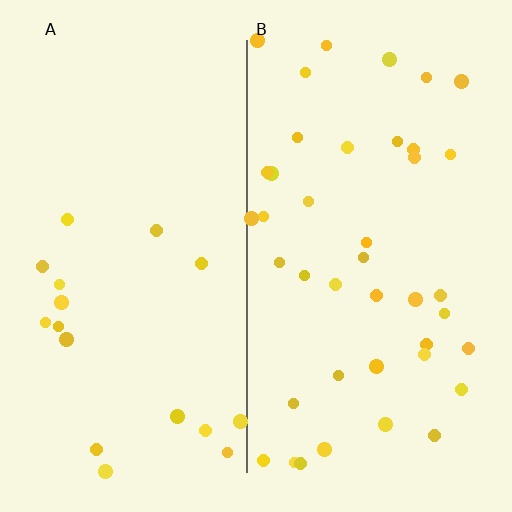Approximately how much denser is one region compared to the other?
Approximately 2.2× — region B over region A.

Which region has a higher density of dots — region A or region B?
B (the right).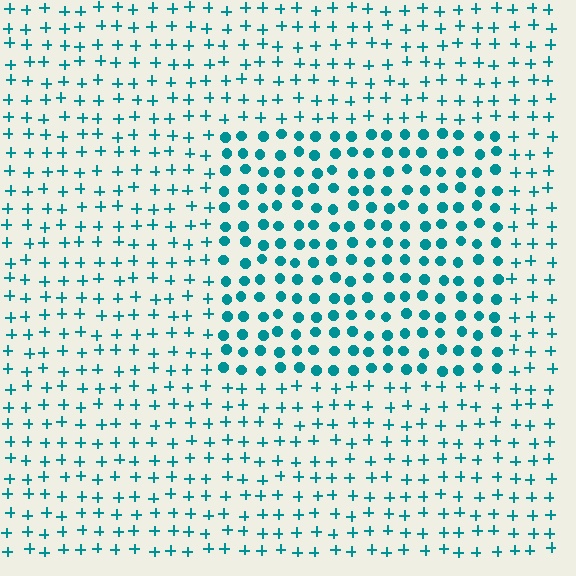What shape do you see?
I see a rectangle.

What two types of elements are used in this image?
The image uses circles inside the rectangle region and plus signs outside it.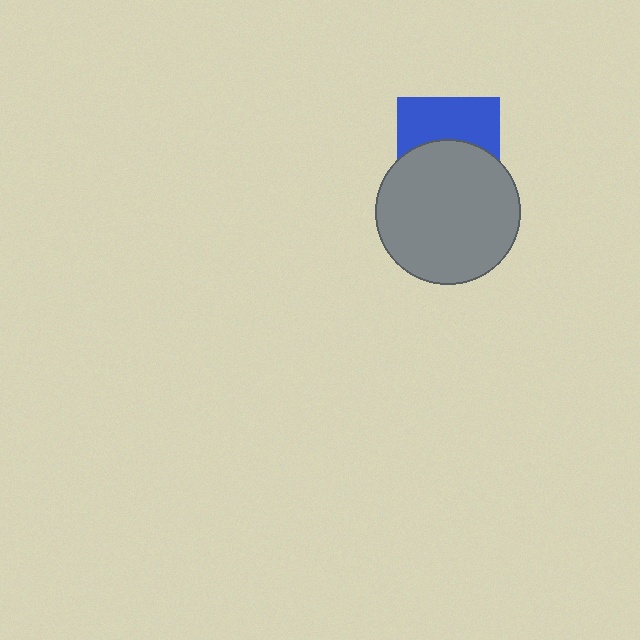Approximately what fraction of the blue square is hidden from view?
Roughly 53% of the blue square is hidden behind the gray circle.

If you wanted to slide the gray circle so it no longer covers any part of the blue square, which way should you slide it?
Slide it down — that is the most direct way to separate the two shapes.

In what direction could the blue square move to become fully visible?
The blue square could move up. That would shift it out from behind the gray circle entirely.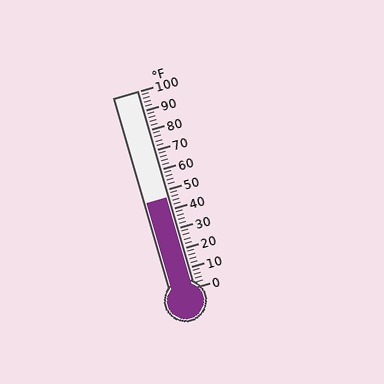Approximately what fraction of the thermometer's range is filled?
The thermometer is filled to approximately 45% of its range.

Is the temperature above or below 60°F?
The temperature is below 60°F.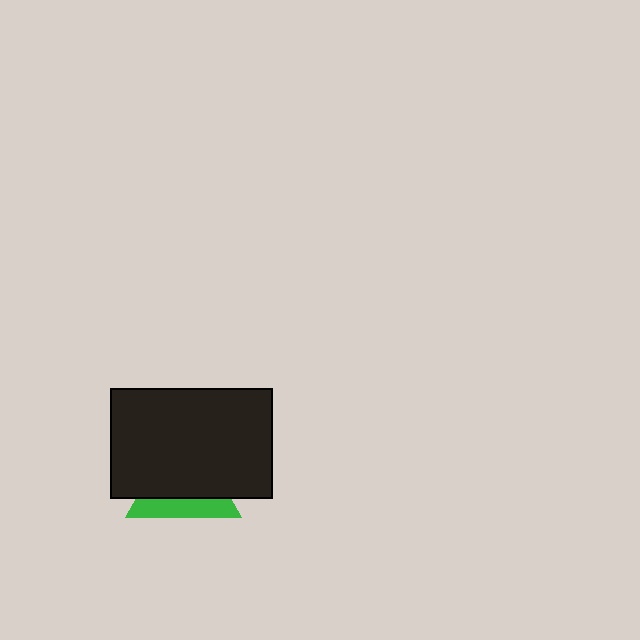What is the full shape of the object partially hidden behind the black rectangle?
The partially hidden object is a green triangle.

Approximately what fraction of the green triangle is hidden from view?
Roughly 68% of the green triangle is hidden behind the black rectangle.